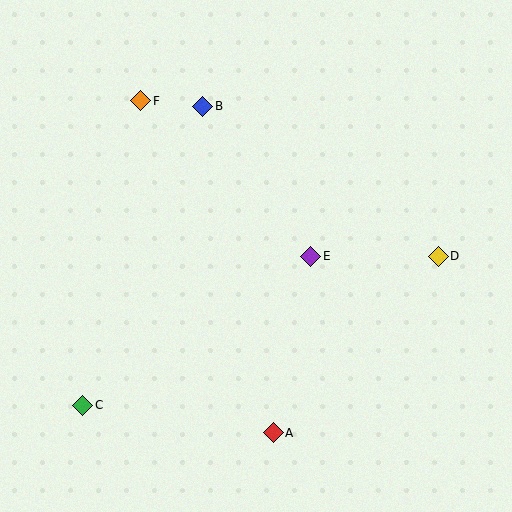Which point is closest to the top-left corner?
Point F is closest to the top-left corner.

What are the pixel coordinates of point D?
Point D is at (438, 256).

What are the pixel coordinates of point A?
Point A is at (273, 433).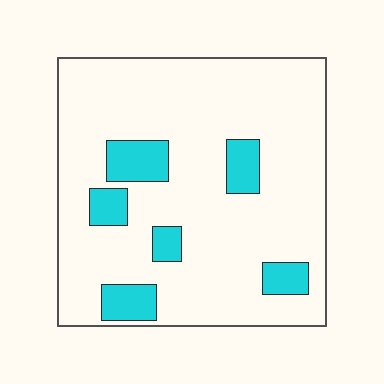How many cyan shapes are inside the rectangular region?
6.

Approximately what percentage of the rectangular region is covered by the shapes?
Approximately 15%.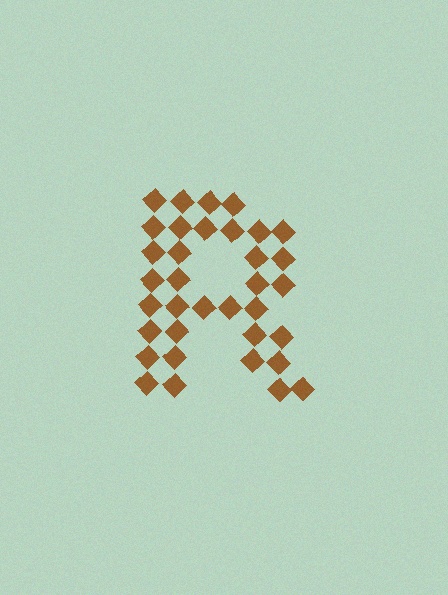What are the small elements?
The small elements are diamonds.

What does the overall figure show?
The overall figure shows the letter R.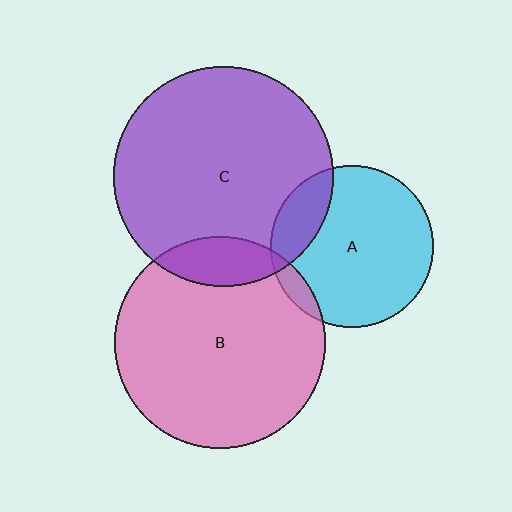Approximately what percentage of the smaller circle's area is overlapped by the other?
Approximately 15%.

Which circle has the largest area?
Circle C (purple).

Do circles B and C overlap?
Yes.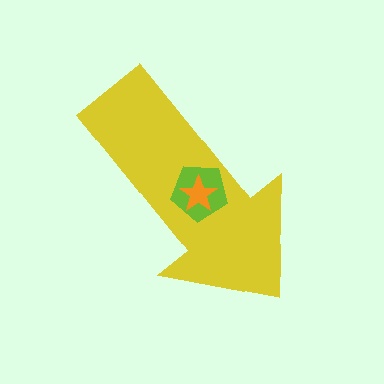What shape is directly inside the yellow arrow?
The lime pentagon.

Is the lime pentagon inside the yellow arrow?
Yes.